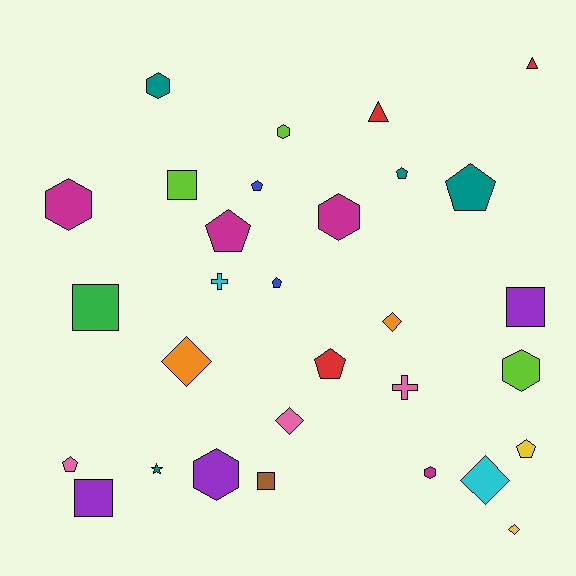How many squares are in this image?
There are 5 squares.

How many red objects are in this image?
There are 3 red objects.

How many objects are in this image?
There are 30 objects.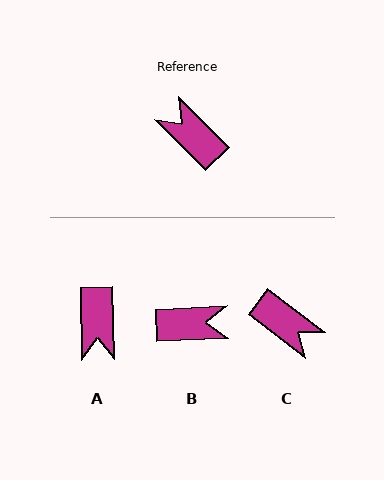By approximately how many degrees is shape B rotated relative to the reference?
Approximately 132 degrees clockwise.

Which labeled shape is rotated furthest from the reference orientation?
C, about 172 degrees away.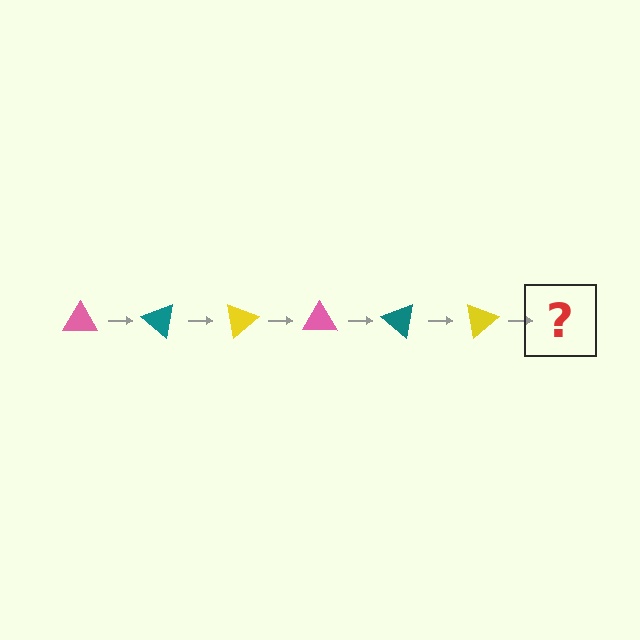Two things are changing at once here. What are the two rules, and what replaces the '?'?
The two rules are that it rotates 40 degrees each step and the color cycles through pink, teal, and yellow. The '?' should be a pink triangle, rotated 240 degrees from the start.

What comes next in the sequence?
The next element should be a pink triangle, rotated 240 degrees from the start.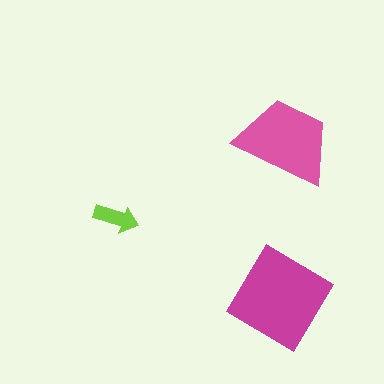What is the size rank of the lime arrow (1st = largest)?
3rd.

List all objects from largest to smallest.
The magenta diamond, the pink trapezoid, the lime arrow.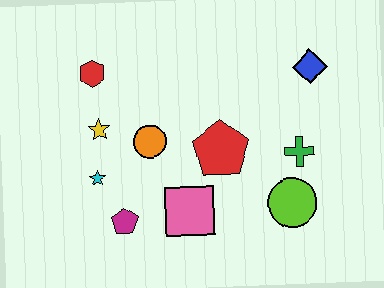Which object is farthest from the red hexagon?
The lime circle is farthest from the red hexagon.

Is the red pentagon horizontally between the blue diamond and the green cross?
No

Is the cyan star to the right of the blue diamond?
No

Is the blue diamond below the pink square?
No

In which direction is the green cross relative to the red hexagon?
The green cross is to the right of the red hexagon.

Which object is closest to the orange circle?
The yellow star is closest to the orange circle.